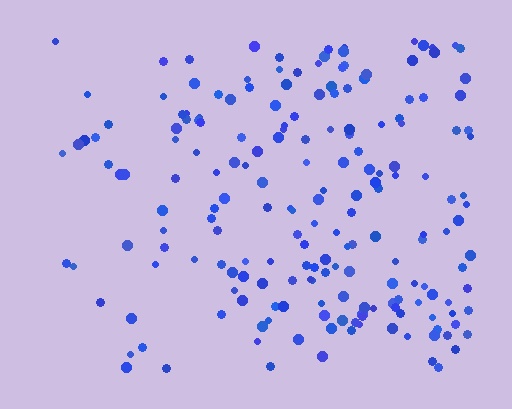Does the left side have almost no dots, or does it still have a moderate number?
Still a moderate number, just noticeably fewer than the right.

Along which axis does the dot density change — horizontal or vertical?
Horizontal.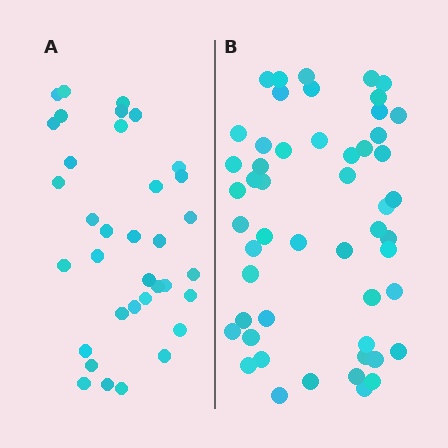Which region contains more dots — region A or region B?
Region B (the right region) has more dots.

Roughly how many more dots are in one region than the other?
Region B has approximately 15 more dots than region A.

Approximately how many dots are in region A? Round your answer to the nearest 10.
About 40 dots. (The exact count is 35, which rounds to 40.)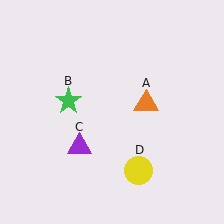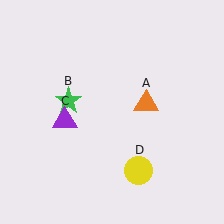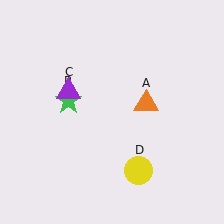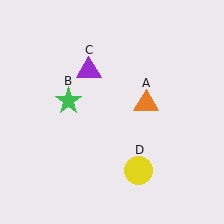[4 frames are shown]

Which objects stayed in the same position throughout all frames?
Orange triangle (object A) and green star (object B) and yellow circle (object D) remained stationary.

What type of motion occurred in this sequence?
The purple triangle (object C) rotated clockwise around the center of the scene.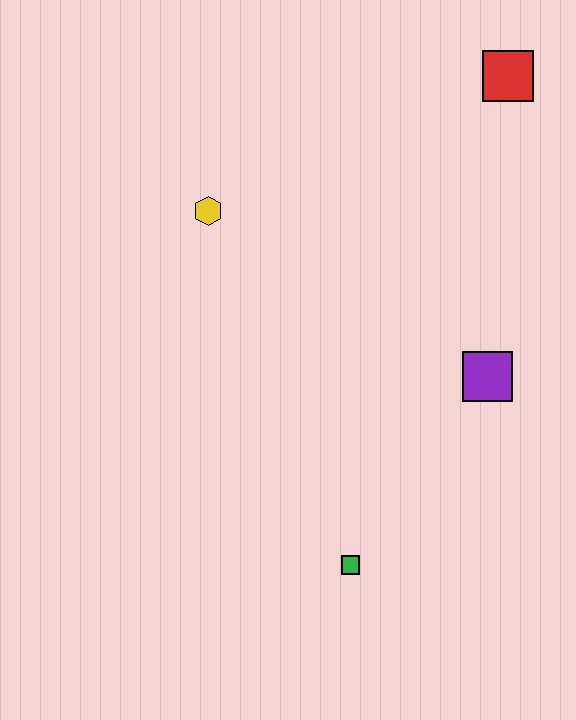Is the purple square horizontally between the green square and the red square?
Yes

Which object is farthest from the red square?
The green square is farthest from the red square.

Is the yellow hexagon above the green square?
Yes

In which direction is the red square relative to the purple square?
The red square is above the purple square.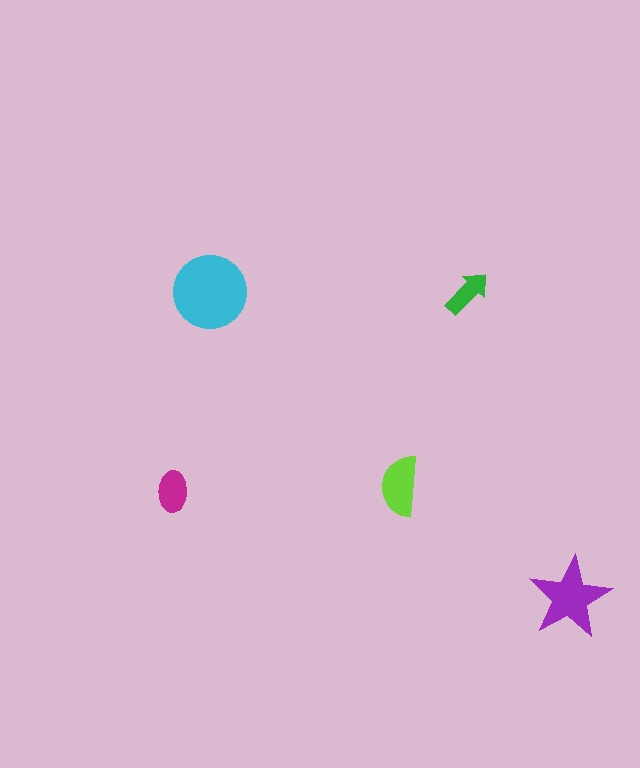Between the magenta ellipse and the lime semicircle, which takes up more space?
The lime semicircle.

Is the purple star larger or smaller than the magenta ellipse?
Larger.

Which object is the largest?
The cyan circle.